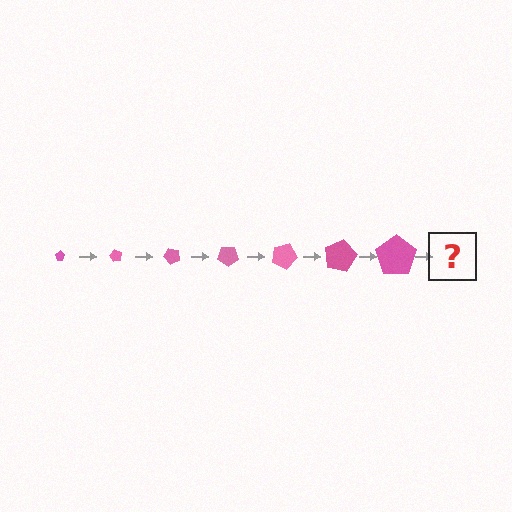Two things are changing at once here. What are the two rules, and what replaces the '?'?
The two rules are that the pentagon grows larger each step and it rotates 60 degrees each step. The '?' should be a pentagon, larger than the previous one and rotated 420 degrees from the start.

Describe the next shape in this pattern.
It should be a pentagon, larger than the previous one and rotated 420 degrees from the start.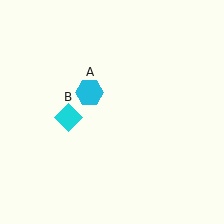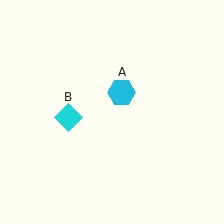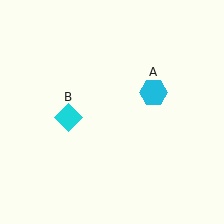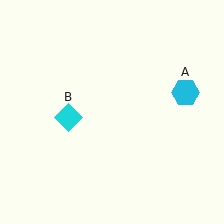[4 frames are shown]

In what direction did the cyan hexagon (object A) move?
The cyan hexagon (object A) moved right.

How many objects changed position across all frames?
1 object changed position: cyan hexagon (object A).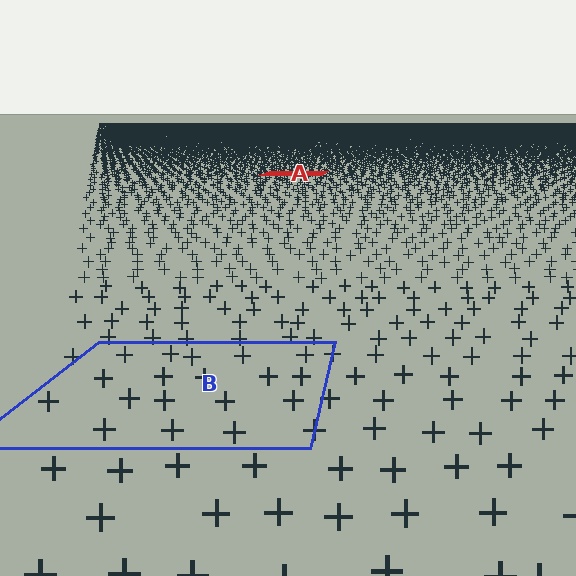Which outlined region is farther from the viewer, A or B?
Region A is farther from the viewer — the texture elements inside it appear smaller and more densely packed.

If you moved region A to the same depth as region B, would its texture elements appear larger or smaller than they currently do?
They would appear larger. At a closer depth, the same texture elements are projected at a bigger on-screen size.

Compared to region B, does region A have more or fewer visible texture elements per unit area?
Region A has more texture elements per unit area — they are packed more densely because it is farther away.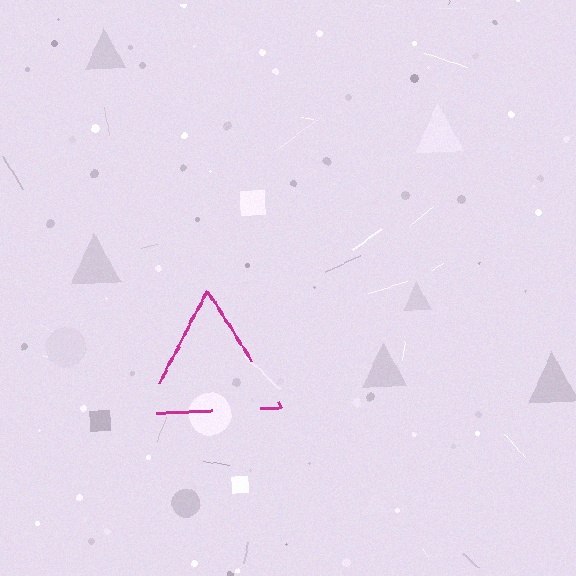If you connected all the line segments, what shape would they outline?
They would outline a triangle.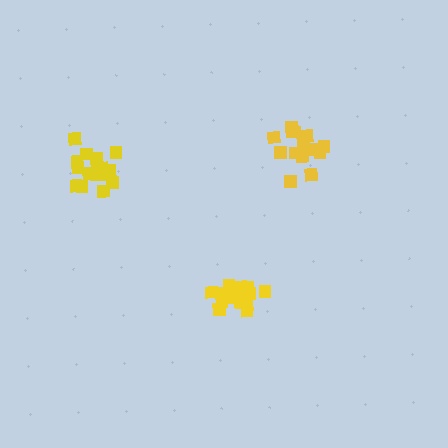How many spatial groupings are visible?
There are 3 spatial groupings.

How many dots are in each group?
Group 1: 15 dots, Group 2: 16 dots, Group 3: 17 dots (48 total).